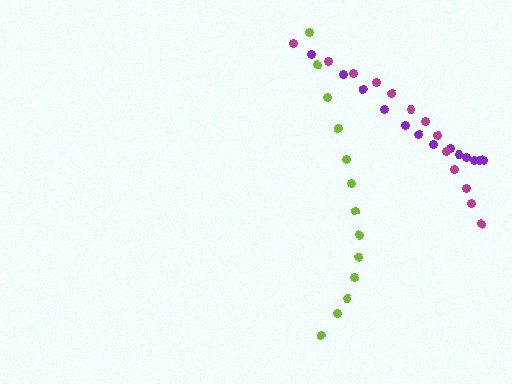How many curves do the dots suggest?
There are 3 distinct paths.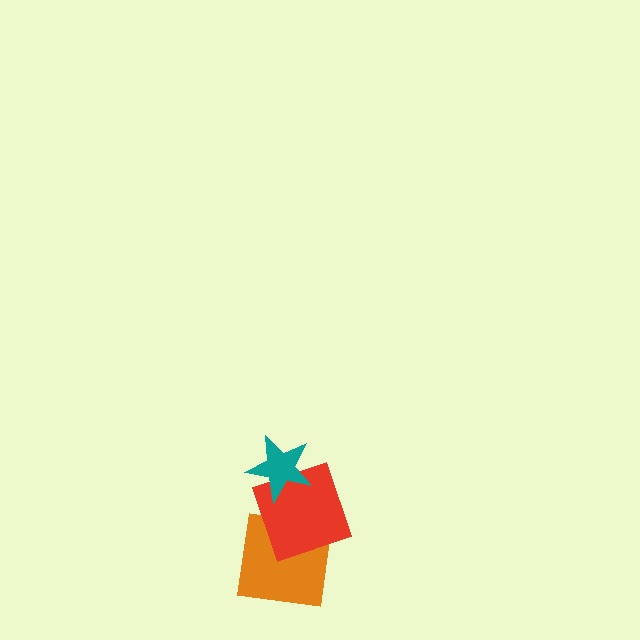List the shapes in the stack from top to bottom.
From top to bottom: the teal star, the red square, the orange square.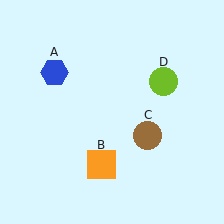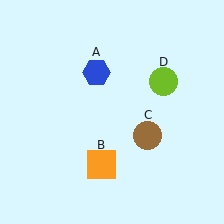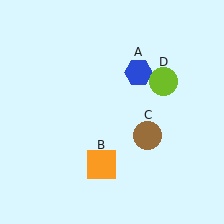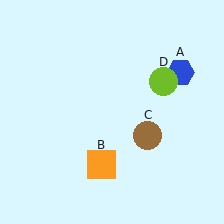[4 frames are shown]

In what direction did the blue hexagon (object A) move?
The blue hexagon (object A) moved right.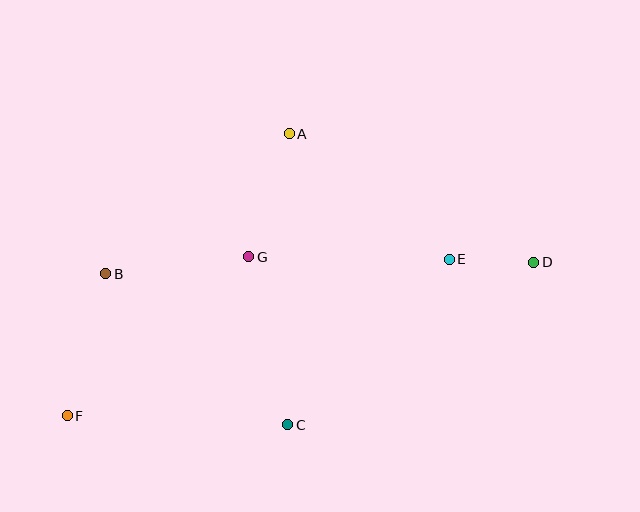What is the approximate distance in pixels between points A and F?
The distance between A and F is approximately 359 pixels.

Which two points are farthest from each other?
Points D and F are farthest from each other.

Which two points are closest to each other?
Points D and E are closest to each other.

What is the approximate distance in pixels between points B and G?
The distance between B and G is approximately 144 pixels.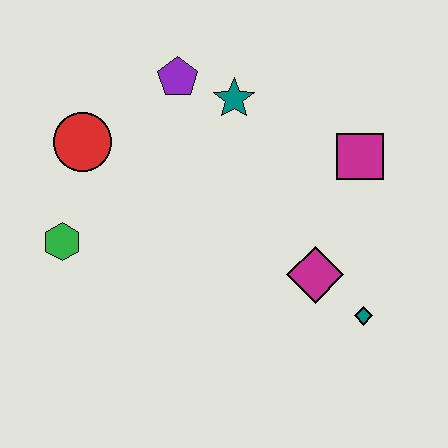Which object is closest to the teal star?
The purple pentagon is closest to the teal star.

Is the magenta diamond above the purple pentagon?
No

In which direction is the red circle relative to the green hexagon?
The red circle is above the green hexagon.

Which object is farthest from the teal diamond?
The red circle is farthest from the teal diamond.